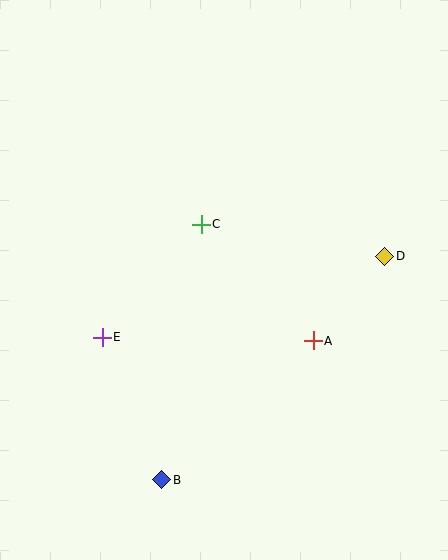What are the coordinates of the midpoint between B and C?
The midpoint between B and C is at (182, 352).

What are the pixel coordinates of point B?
Point B is at (162, 480).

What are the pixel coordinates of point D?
Point D is at (385, 256).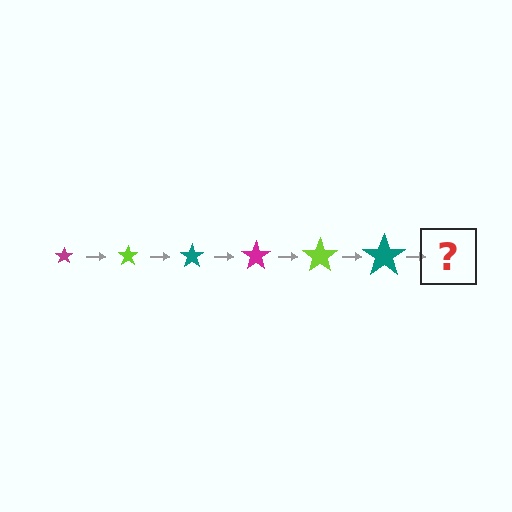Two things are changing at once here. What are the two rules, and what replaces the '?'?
The two rules are that the star grows larger each step and the color cycles through magenta, lime, and teal. The '?' should be a magenta star, larger than the previous one.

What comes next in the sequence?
The next element should be a magenta star, larger than the previous one.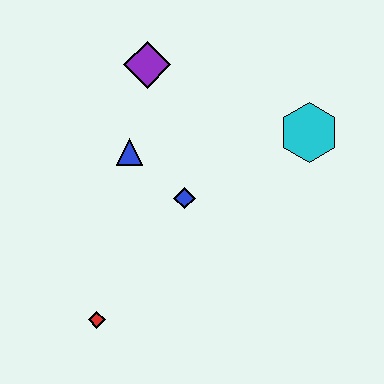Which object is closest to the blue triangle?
The blue diamond is closest to the blue triangle.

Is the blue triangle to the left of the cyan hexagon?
Yes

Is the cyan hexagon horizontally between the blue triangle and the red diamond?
No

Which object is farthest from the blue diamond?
The red diamond is farthest from the blue diamond.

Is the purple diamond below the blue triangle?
No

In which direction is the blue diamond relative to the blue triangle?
The blue diamond is to the right of the blue triangle.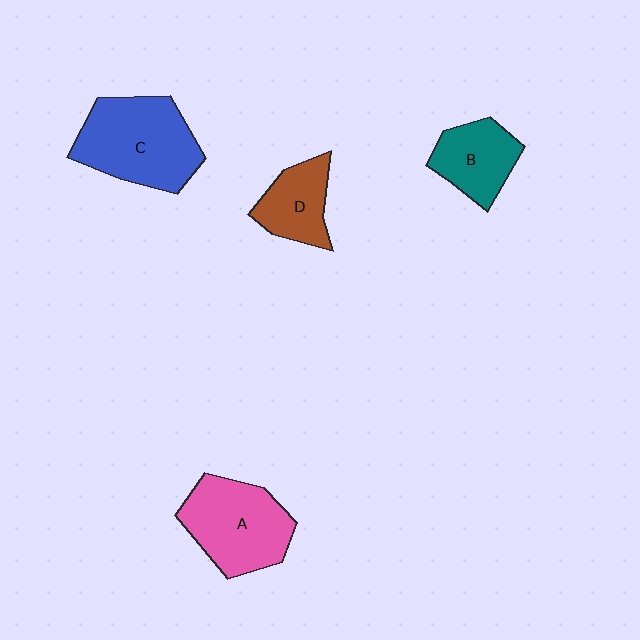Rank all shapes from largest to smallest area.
From largest to smallest: C (blue), A (pink), B (teal), D (brown).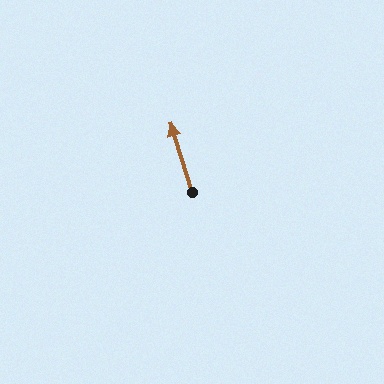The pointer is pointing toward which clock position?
Roughly 11 o'clock.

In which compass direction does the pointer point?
North.